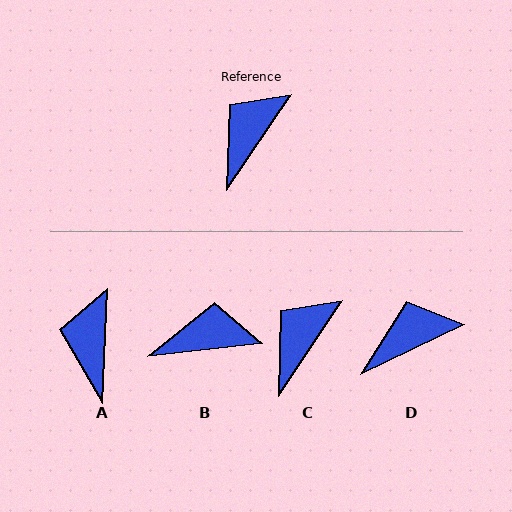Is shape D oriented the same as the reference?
No, it is off by about 31 degrees.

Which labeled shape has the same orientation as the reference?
C.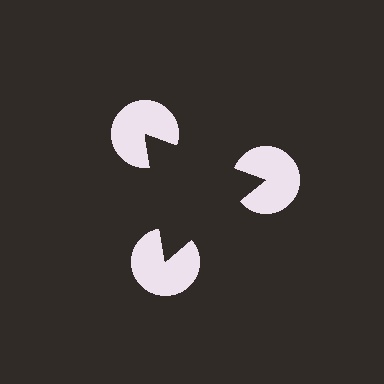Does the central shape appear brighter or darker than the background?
It typically appears slightly darker than the background, even though no actual brightness change is drawn.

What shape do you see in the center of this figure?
An illusory triangle — its edges are inferred from the aligned wedge cuts in the pac-man discs, not physically drawn.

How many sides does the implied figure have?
3 sides.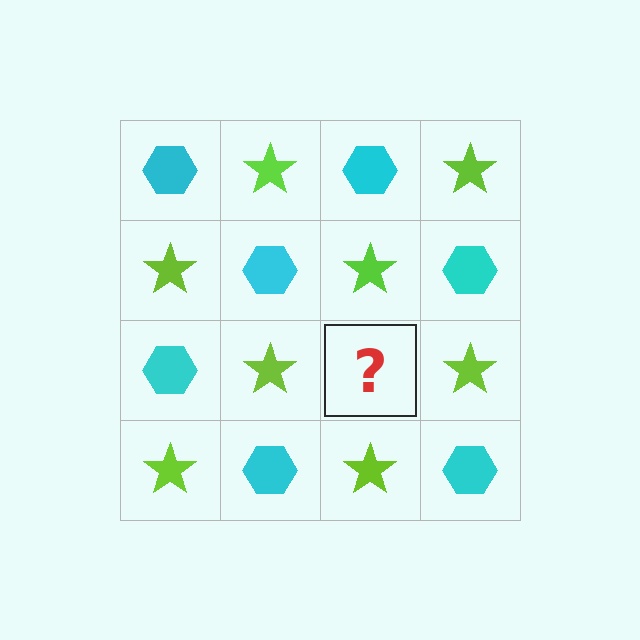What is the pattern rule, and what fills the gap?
The rule is that it alternates cyan hexagon and lime star in a checkerboard pattern. The gap should be filled with a cyan hexagon.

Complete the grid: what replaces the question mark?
The question mark should be replaced with a cyan hexagon.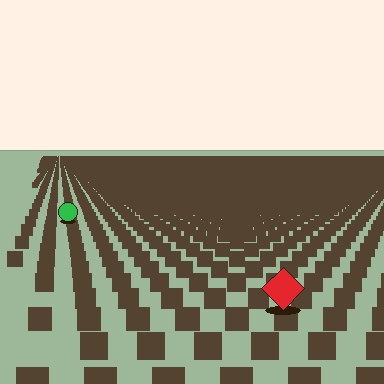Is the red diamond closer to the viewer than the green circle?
Yes. The red diamond is closer — you can tell from the texture gradient: the ground texture is coarser near it.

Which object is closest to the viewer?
The red diamond is closest. The texture marks near it are larger and more spread out.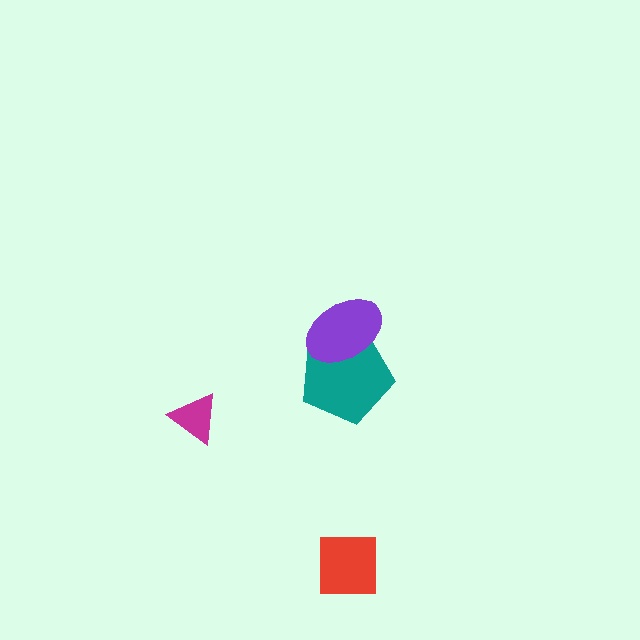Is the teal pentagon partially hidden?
Yes, it is partially covered by another shape.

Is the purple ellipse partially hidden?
No, no other shape covers it.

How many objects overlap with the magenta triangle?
0 objects overlap with the magenta triangle.